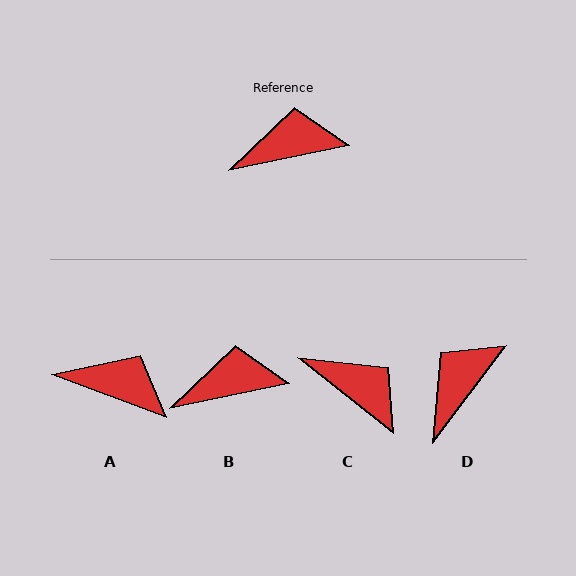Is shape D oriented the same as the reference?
No, it is off by about 41 degrees.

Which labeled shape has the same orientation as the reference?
B.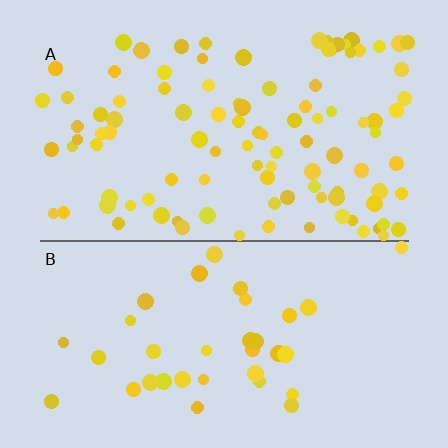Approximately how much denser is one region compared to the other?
Approximately 2.8× — region A over region B.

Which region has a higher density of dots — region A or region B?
A (the top).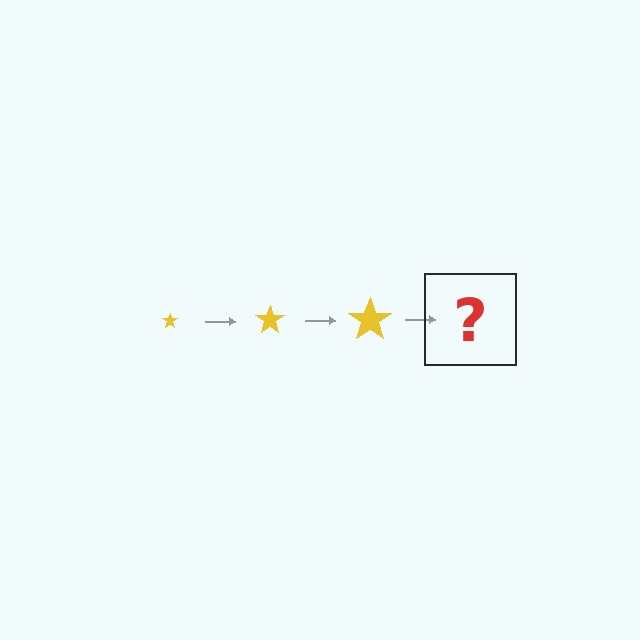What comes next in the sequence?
The next element should be a yellow star, larger than the previous one.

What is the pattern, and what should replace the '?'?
The pattern is that the star gets progressively larger each step. The '?' should be a yellow star, larger than the previous one.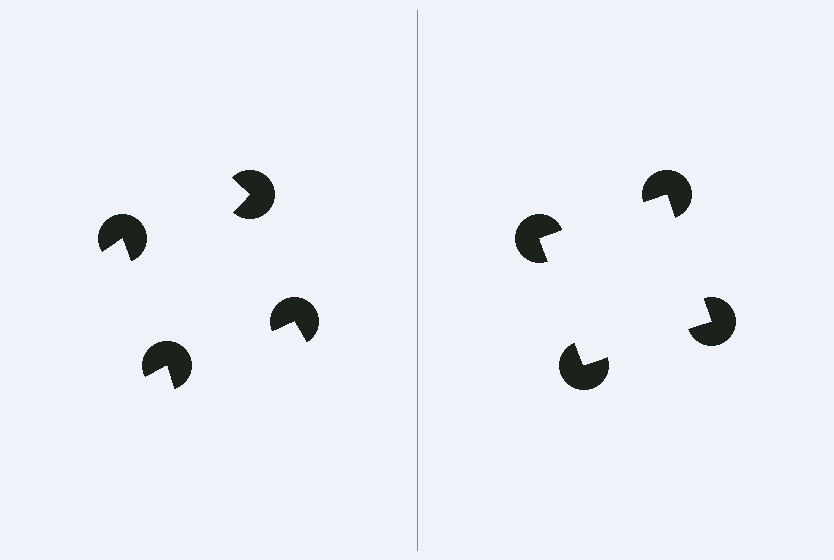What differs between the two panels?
The pac-man discs are positioned identically on both sides; only the wedge orientations differ. On the right they align to a square; on the left they are misaligned.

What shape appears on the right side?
An illusory square.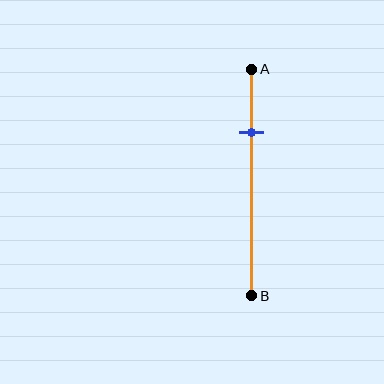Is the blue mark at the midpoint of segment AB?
No, the mark is at about 30% from A, not at the 50% midpoint.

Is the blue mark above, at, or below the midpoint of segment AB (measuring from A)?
The blue mark is above the midpoint of segment AB.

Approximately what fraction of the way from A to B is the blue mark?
The blue mark is approximately 30% of the way from A to B.